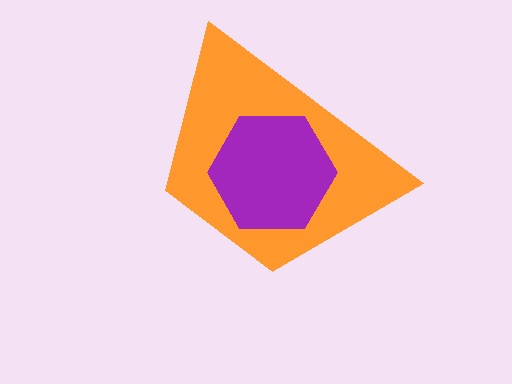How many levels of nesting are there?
2.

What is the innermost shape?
The purple hexagon.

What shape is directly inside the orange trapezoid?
The purple hexagon.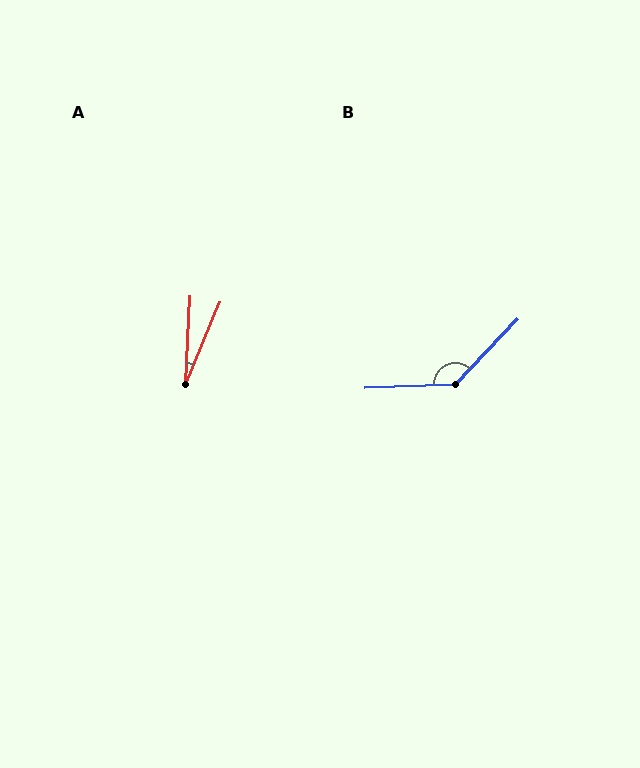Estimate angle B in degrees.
Approximately 136 degrees.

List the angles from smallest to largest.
A (20°), B (136°).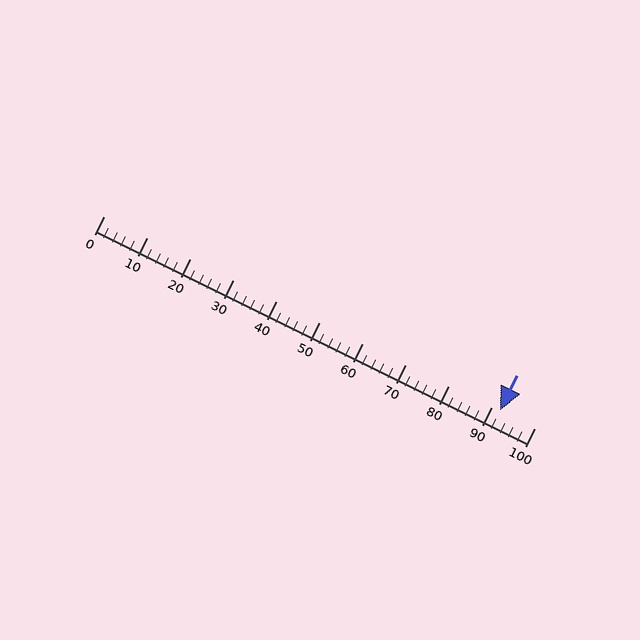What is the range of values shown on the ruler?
The ruler shows values from 0 to 100.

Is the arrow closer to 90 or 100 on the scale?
The arrow is closer to 90.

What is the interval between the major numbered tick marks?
The major tick marks are spaced 10 units apart.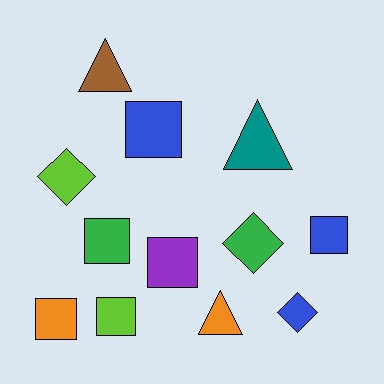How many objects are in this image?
There are 12 objects.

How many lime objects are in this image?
There are 2 lime objects.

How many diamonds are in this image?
There are 3 diamonds.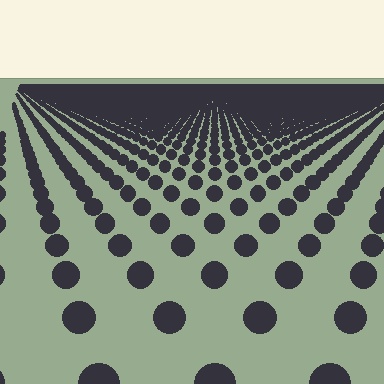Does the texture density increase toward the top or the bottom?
Density increases toward the top.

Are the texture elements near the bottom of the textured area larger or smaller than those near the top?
Larger. Near the bottom, elements are closer to the viewer and appear at a bigger on-screen size.